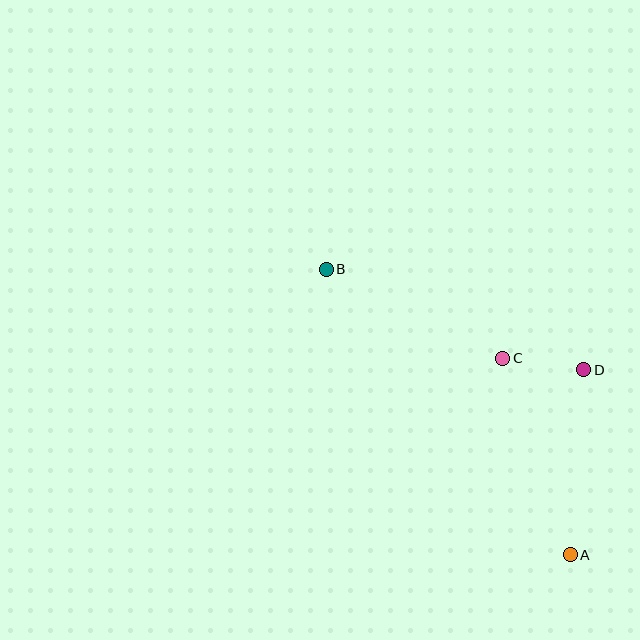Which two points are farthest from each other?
Points A and B are farthest from each other.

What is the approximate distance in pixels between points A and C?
The distance between A and C is approximately 208 pixels.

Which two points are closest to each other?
Points C and D are closest to each other.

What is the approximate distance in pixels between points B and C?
The distance between B and C is approximately 198 pixels.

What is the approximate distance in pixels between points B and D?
The distance between B and D is approximately 276 pixels.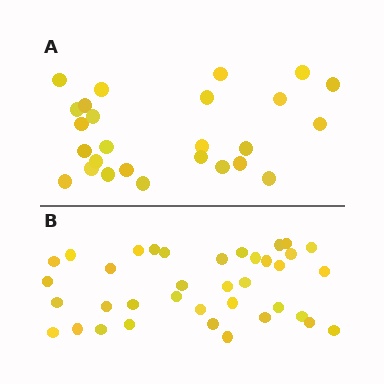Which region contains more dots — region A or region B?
Region B (the bottom region) has more dots.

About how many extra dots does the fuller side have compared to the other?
Region B has roughly 12 or so more dots than region A.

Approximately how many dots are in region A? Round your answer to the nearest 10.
About 30 dots. (The exact count is 26, which rounds to 30.)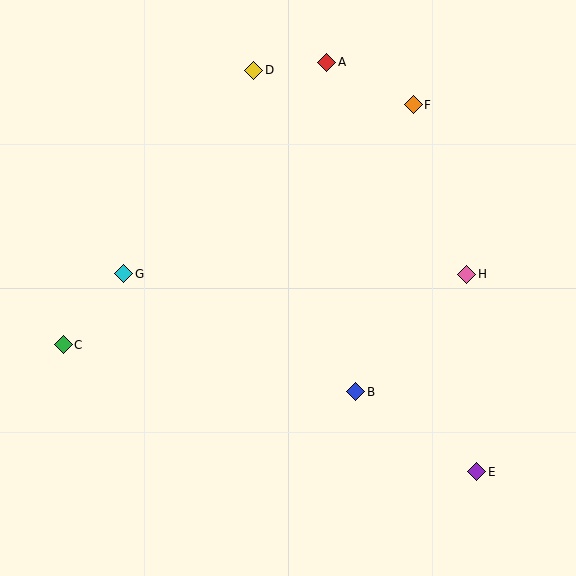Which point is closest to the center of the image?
Point B at (356, 392) is closest to the center.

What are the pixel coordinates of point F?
Point F is at (413, 105).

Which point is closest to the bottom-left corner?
Point C is closest to the bottom-left corner.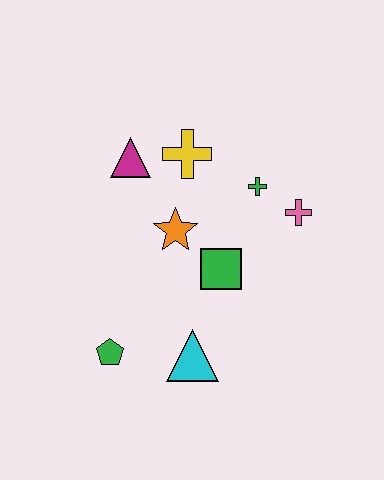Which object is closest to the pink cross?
The green cross is closest to the pink cross.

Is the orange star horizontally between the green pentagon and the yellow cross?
Yes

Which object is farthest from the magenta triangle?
The cyan triangle is farthest from the magenta triangle.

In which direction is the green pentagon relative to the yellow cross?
The green pentagon is below the yellow cross.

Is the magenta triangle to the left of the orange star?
Yes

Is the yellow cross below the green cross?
No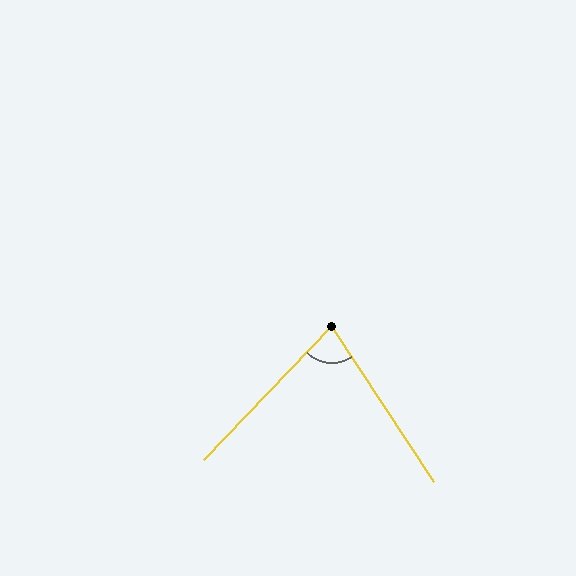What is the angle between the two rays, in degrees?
Approximately 77 degrees.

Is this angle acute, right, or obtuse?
It is acute.